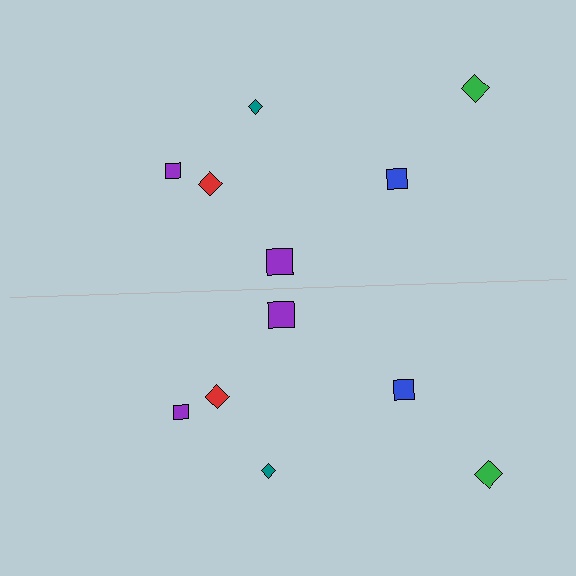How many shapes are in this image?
There are 12 shapes in this image.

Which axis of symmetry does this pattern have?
The pattern has a horizontal axis of symmetry running through the center of the image.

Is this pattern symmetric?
Yes, this pattern has bilateral (reflection) symmetry.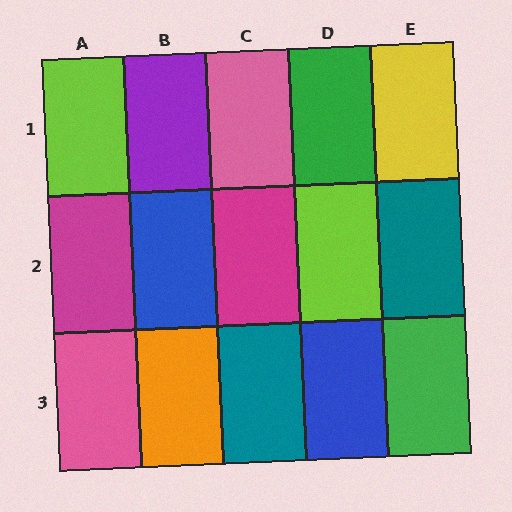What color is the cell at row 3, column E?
Green.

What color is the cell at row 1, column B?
Purple.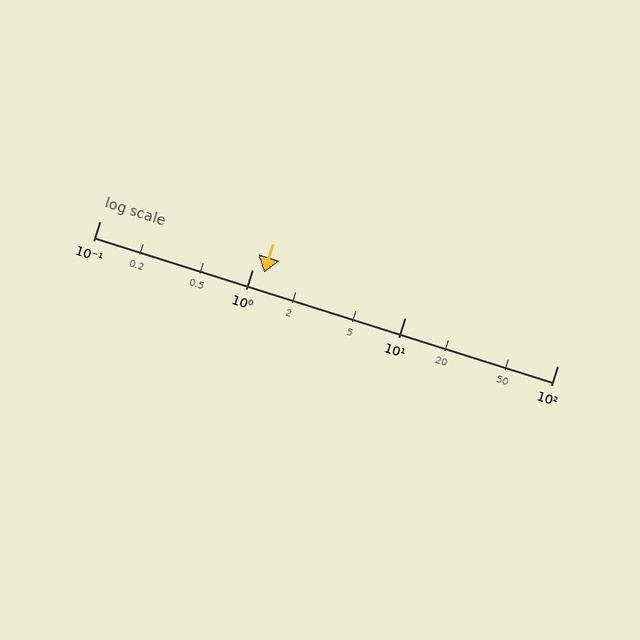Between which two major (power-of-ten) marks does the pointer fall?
The pointer is between 1 and 10.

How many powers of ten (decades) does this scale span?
The scale spans 3 decades, from 0.1 to 100.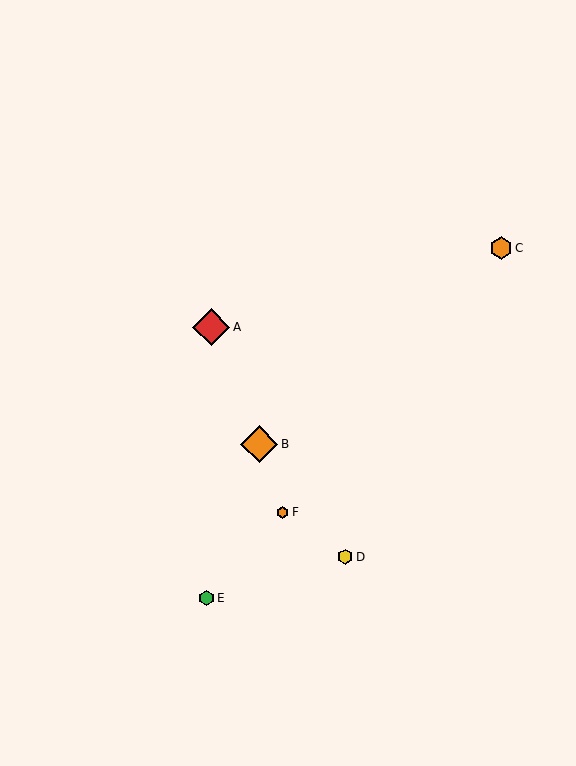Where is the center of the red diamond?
The center of the red diamond is at (211, 327).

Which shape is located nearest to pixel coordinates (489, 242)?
The orange hexagon (labeled C) at (501, 248) is nearest to that location.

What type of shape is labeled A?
Shape A is a red diamond.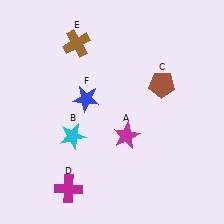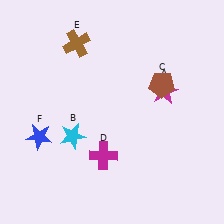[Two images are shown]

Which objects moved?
The objects that moved are: the magenta star (A), the magenta cross (D), the blue star (F).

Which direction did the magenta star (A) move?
The magenta star (A) moved up.